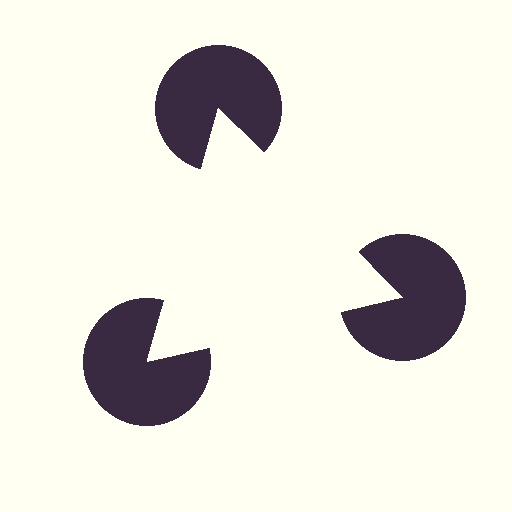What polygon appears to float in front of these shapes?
An illusory triangle — its edges are inferred from the aligned wedge cuts in the pac-man discs, not physically drawn.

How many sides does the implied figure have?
3 sides.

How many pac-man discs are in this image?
There are 3 — one at each vertex of the illusory triangle.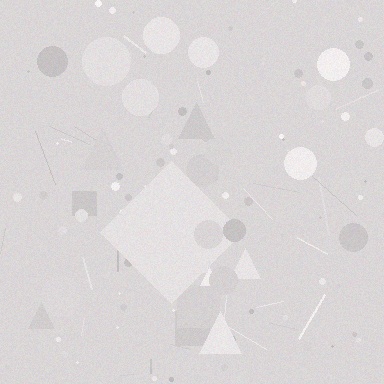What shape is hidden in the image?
A diamond is hidden in the image.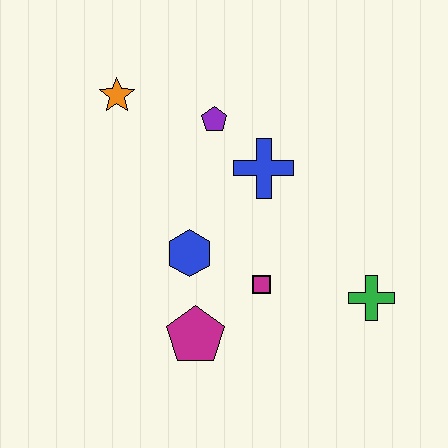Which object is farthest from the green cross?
The orange star is farthest from the green cross.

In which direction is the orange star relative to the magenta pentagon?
The orange star is above the magenta pentagon.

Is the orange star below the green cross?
No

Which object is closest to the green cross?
The magenta square is closest to the green cross.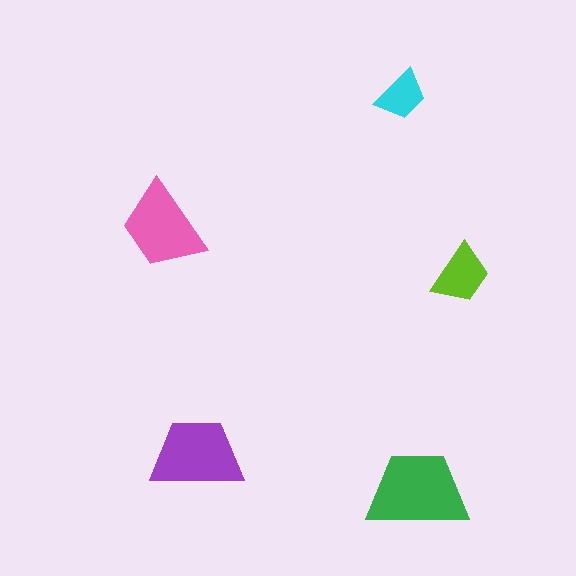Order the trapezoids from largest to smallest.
the green one, the purple one, the pink one, the lime one, the cyan one.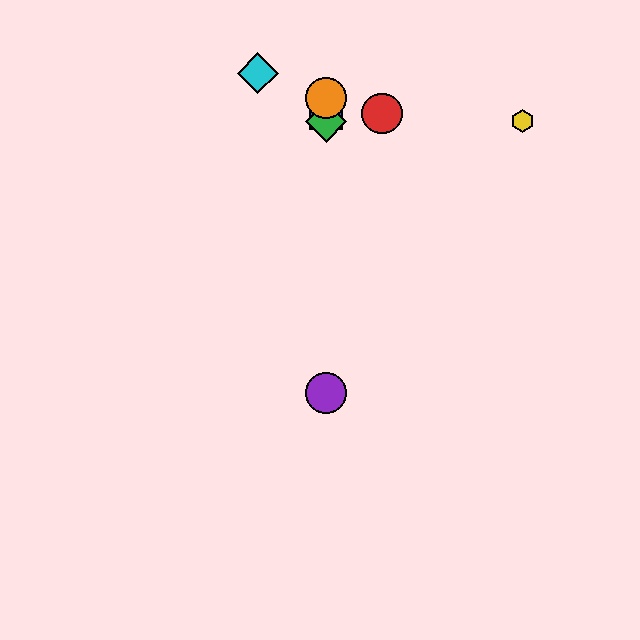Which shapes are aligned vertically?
The blue square, the green diamond, the purple circle, the orange circle are aligned vertically.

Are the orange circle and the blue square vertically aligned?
Yes, both are at x≈326.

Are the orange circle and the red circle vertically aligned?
No, the orange circle is at x≈326 and the red circle is at x≈382.